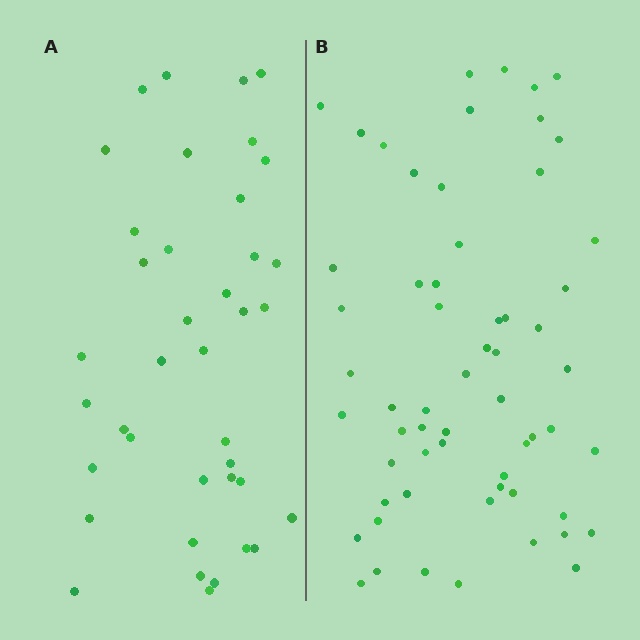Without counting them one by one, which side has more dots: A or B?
Region B (the right region) has more dots.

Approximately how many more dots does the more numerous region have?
Region B has approximately 20 more dots than region A.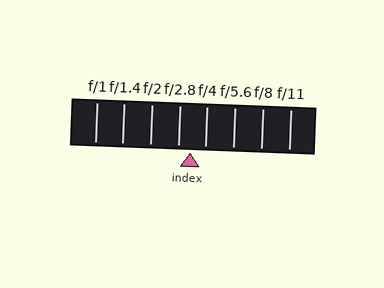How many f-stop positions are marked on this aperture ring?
There are 8 f-stop positions marked.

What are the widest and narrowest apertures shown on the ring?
The widest aperture shown is f/1 and the narrowest is f/11.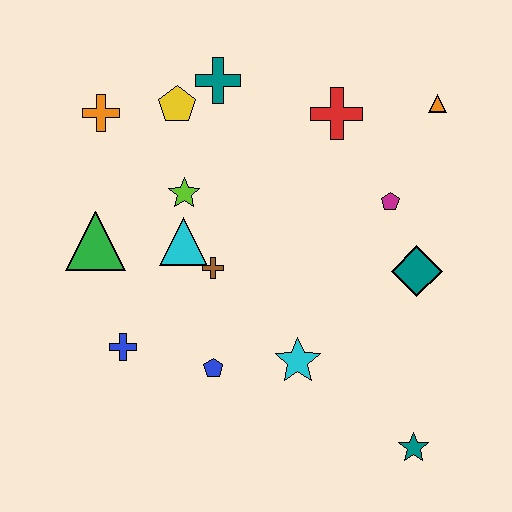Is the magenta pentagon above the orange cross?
No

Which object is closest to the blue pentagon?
The cyan star is closest to the blue pentagon.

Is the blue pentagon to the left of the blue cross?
No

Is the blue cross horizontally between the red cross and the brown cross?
No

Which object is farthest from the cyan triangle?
The teal star is farthest from the cyan triangle.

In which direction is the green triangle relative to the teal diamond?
The green triangle is to the left of the teal diamond.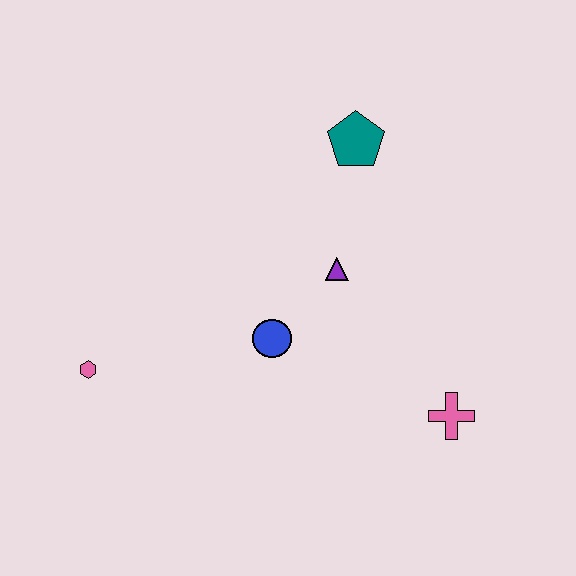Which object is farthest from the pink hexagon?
The pink cross is farthest from the pink hexagon.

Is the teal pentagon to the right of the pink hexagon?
Yes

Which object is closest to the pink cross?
The purple triangle is closest to the pink cross.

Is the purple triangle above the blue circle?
Yes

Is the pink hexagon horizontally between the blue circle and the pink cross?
No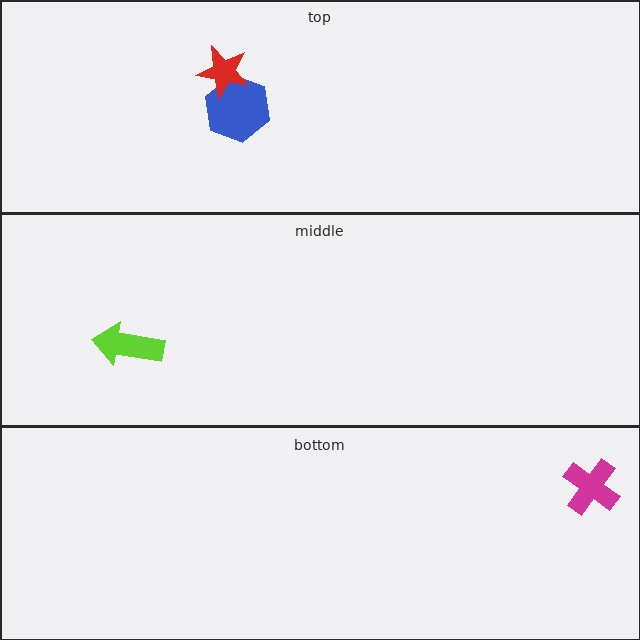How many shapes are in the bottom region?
1.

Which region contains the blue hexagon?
The top region.